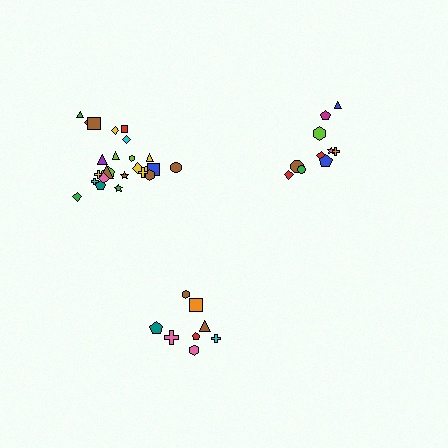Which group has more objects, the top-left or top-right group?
The top-left group.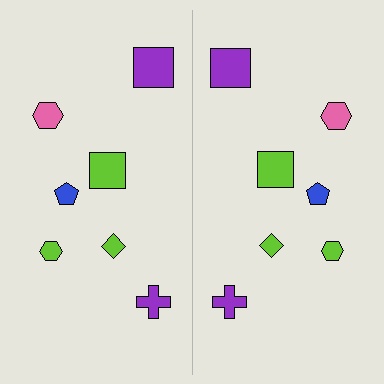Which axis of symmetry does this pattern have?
The pattern has a vertical axis of symmetry running through the center of the image.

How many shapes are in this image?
There are 14 shapes in this image.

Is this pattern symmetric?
Yes, this pattern has bilateral (reflection) symmetry.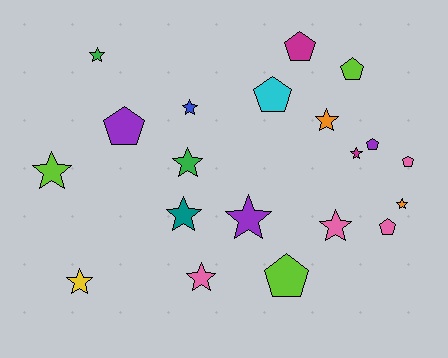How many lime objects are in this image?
There are 3 lime objects.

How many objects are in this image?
There are 20 objects.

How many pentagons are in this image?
There are 8 pentagons.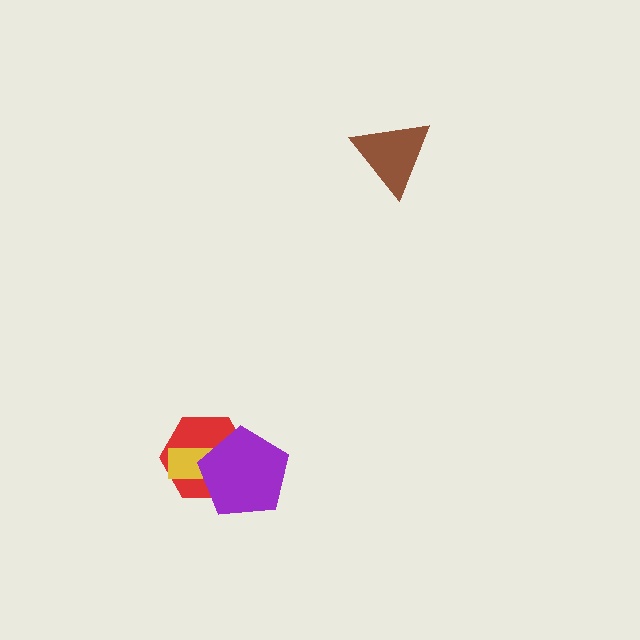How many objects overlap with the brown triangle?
0 objects overlap with the brown triangle.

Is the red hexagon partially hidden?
Yes, it is partially covered by another shape.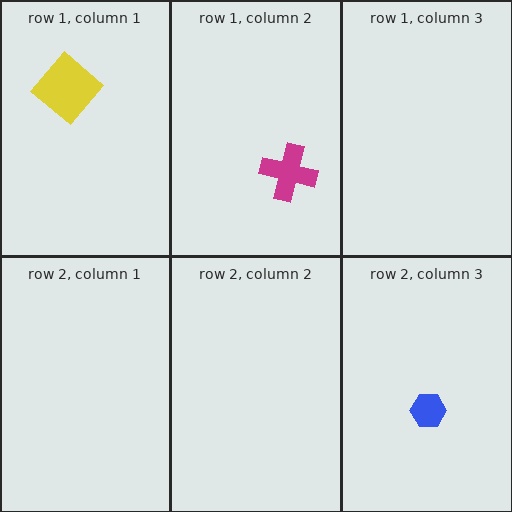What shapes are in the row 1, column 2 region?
The magenta cross.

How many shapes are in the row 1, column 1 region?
1.